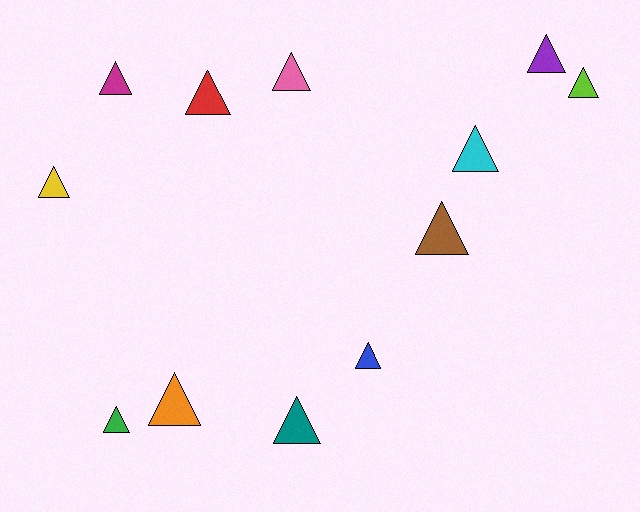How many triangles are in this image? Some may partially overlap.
There are 12 triangles.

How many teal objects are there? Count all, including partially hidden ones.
There is 1 teal object.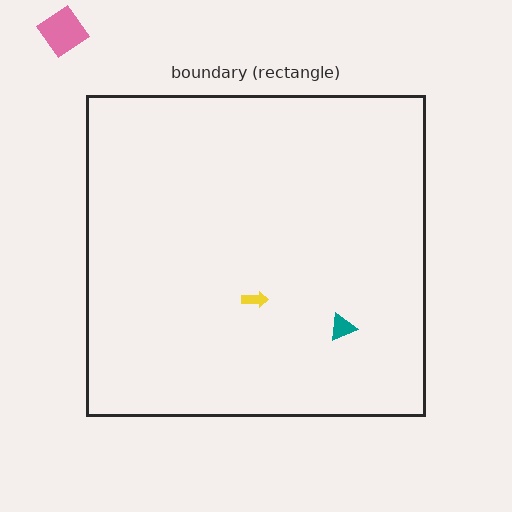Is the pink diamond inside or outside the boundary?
Outside.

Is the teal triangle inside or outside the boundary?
Inside.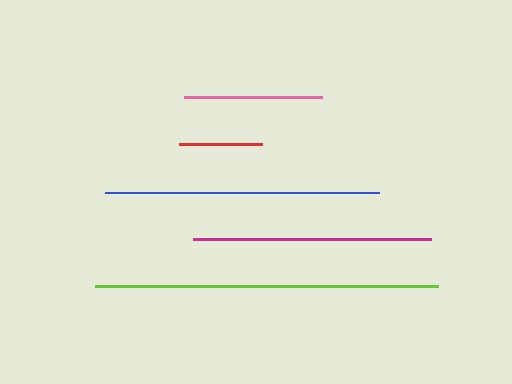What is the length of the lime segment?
The lime segment is approximately 343 pixels long.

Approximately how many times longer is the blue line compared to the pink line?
The blue line is approximately 2.0 times the length of the pink line.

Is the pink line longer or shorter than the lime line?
The lime line is longer than the pink line.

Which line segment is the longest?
The lime line is the longest at approximately 343 pixels.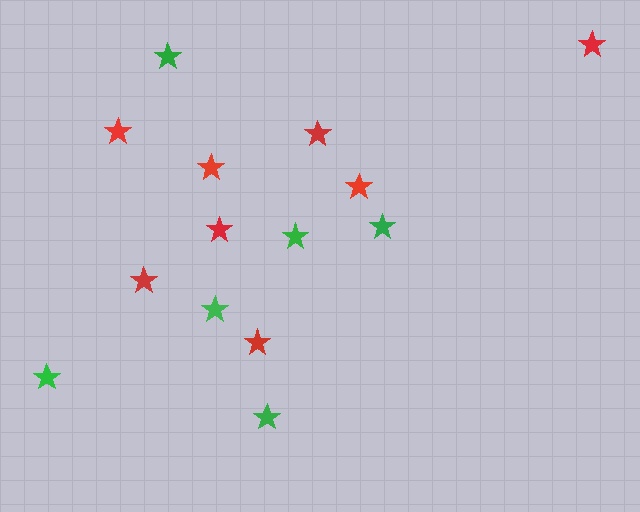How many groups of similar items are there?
There are 2 groups: one group of green stars (6) and one group of red stars (8).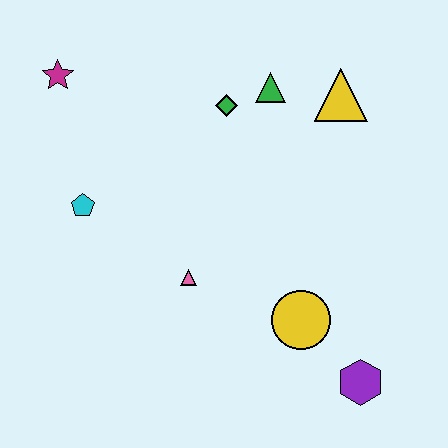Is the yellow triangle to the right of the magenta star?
Yes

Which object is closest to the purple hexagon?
The yellow circle is closest to the purple hexagon.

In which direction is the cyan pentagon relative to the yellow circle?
The cyan pentagon is to the left of the yellow circle.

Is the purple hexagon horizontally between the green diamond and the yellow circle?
No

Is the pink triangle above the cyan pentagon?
No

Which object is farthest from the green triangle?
The purple hexagon is farthest from the green triangle.